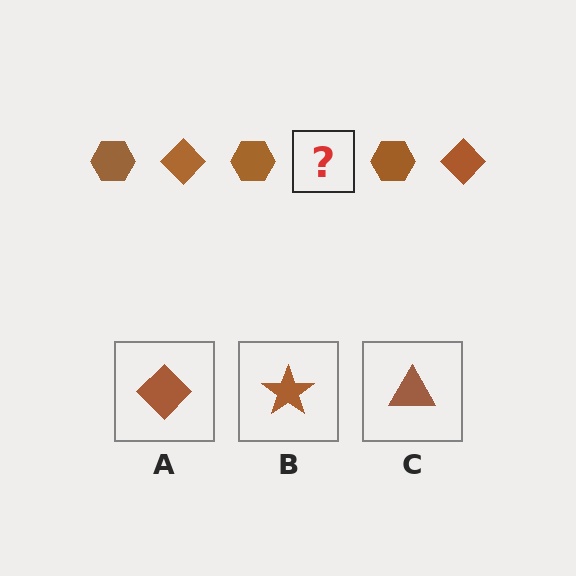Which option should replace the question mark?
Option A.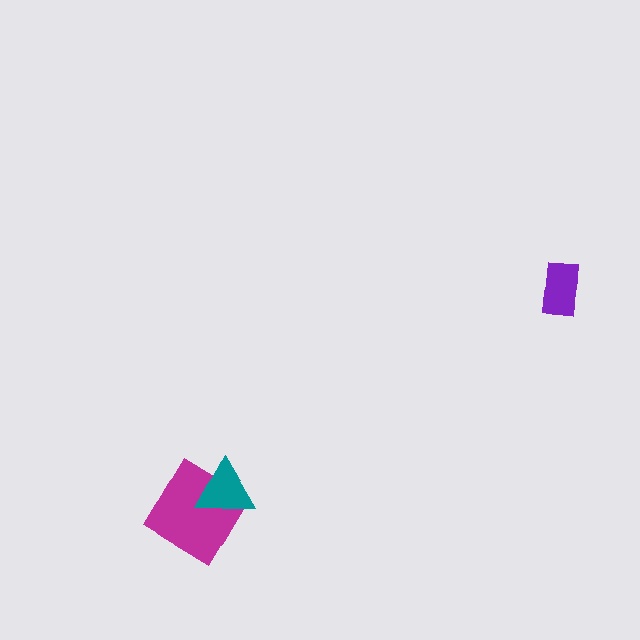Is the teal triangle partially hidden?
No, no other shape covers it.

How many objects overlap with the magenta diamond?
1 object overlaps with the magenta diamond.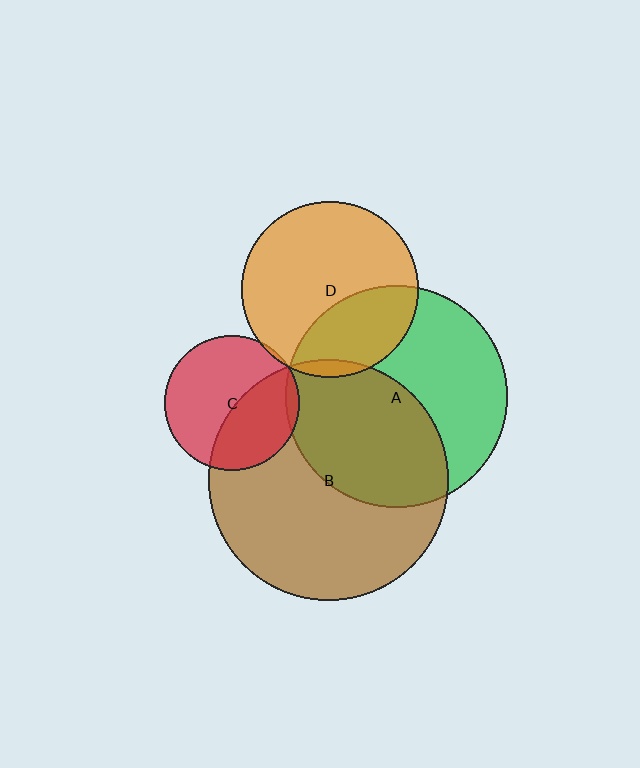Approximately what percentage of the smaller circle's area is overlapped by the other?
Approximately 5%.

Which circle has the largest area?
Circle B (brown).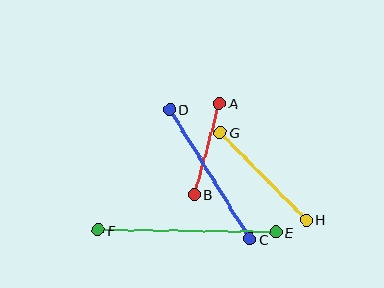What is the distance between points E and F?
The distance is approximately 178 pixels.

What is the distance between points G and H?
The distance is approximately 123 pixels.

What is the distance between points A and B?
The distance is approximately 95 pixels.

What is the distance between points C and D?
The distance is approximately 152 pixels.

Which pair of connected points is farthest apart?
Points E and F are farthest apart.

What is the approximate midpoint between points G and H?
The midpoint is at approximately (263, 176) pixels.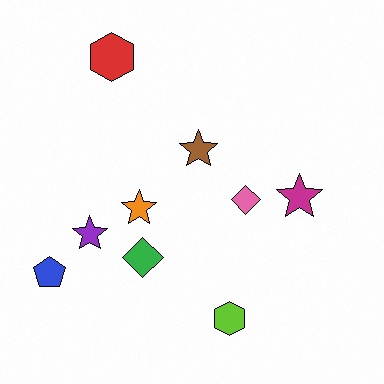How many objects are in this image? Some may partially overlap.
There are 9 objects.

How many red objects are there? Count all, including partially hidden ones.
There is 1 red object.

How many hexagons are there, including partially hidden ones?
There are 2 hexagons.